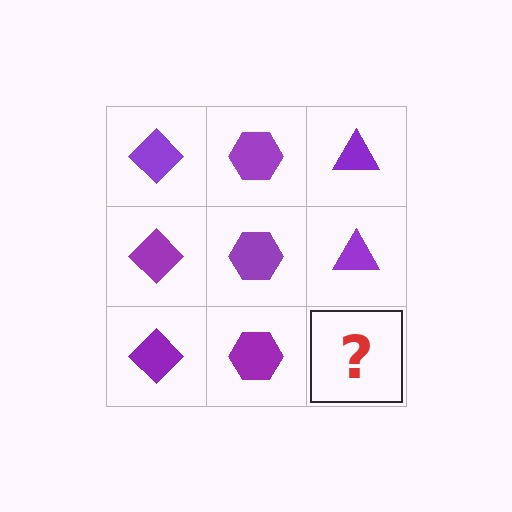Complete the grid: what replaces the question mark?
The question mark should be replaced with a purple triangle.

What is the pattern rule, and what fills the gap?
The rule is that each column has a consistent shape. The gap should be filled with a purple triangle.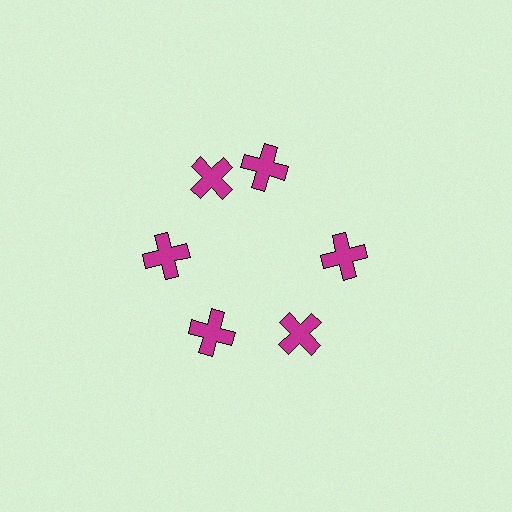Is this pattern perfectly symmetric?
No. The 6 magenta crosses are arranged in a ring, but one element near the 1 o'clock position is rotated out of alignment along the ring, breaking the 6-fold rotational symmetry.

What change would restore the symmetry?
The symmetry would be restored by rotating it back into even spacing with its neighbors so that all 6 crosses sit at equal angles and equal distance from the center.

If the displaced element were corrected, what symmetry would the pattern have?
It would have 6-fold rotational symmetry — the pattern would map onto itself every 60 degrees.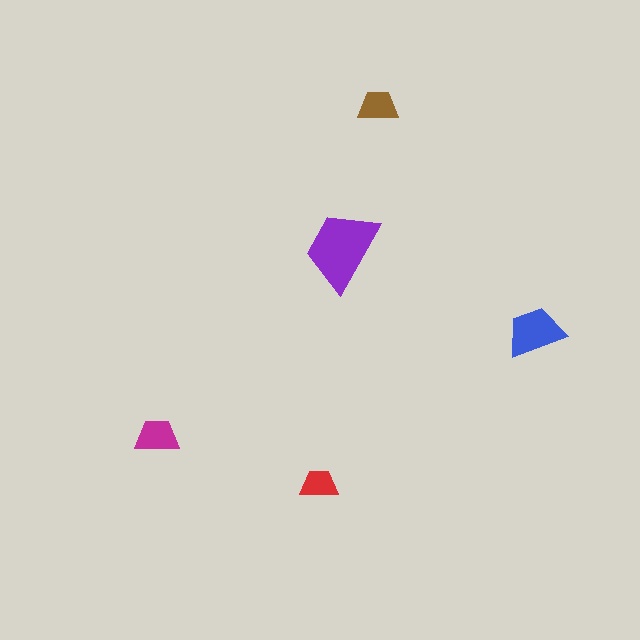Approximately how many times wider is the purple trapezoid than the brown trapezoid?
About 2 times wider.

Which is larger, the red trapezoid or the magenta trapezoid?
The magenta one.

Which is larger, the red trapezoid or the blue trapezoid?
The blue one.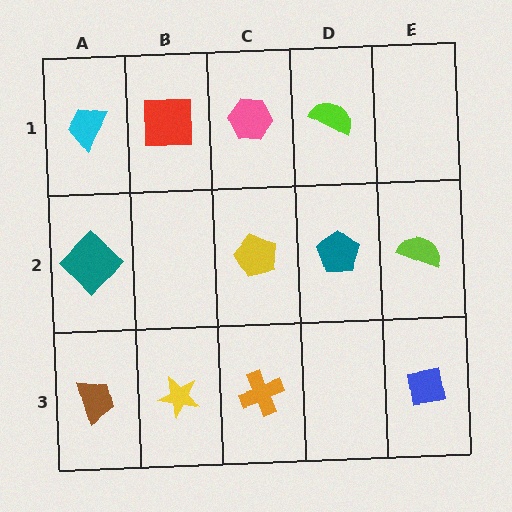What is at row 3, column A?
A brown trapezoid.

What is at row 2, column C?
A yellow pentagon.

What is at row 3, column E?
A blue square.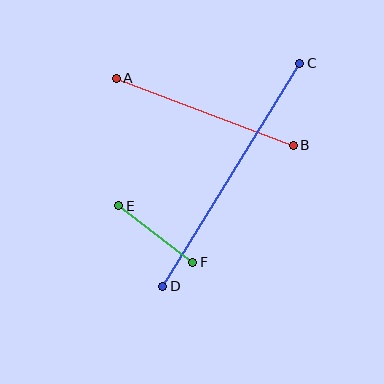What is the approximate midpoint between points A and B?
The midpoint is at approximately (205, 112) pixels.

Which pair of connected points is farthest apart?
Points C and D are farthest apart.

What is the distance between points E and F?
The distance is approximately 93 pixels.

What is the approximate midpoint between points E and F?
The midpoint is at approximately (156, 234) pixels.